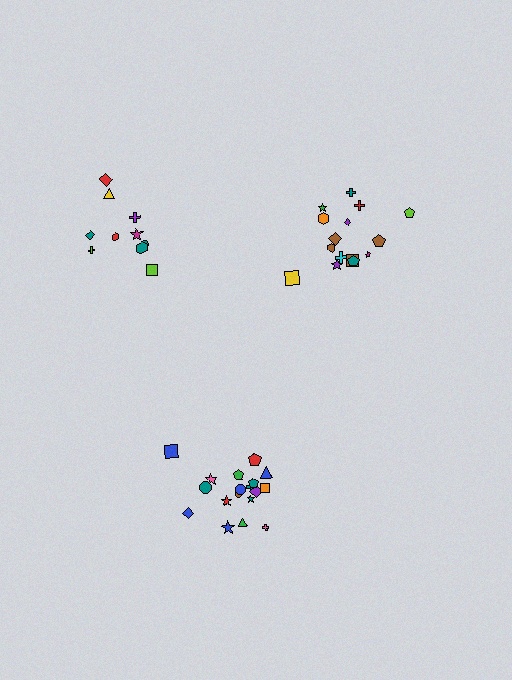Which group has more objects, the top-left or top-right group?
The top-right group.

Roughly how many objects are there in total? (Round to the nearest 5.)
Roughly 45 objects in total.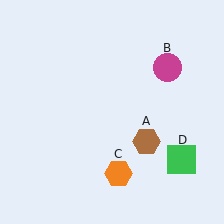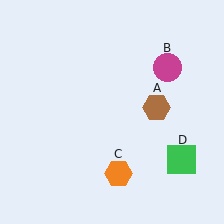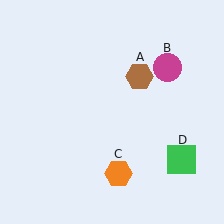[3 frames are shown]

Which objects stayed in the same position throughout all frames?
Magenta circle (object B) and orange hexagon (object C) and green square (object D) remained stationary.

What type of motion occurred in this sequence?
The brown hexagon (object A) rotated counterclockwise around the center of the scene.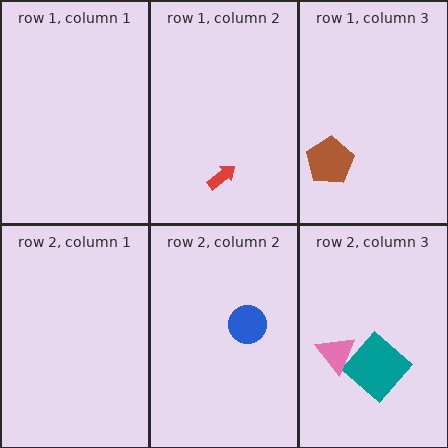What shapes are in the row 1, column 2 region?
The red arrow.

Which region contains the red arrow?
The row 1, column 2 region.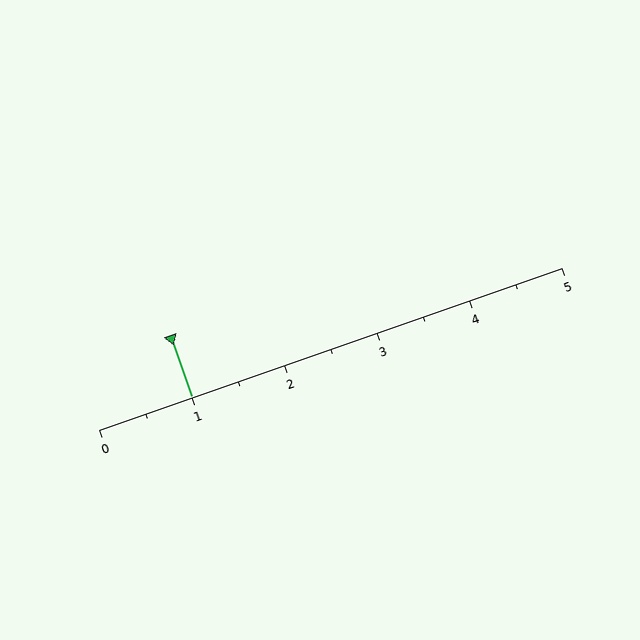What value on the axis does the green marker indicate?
The marker indicates approximately 1.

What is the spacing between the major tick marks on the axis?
The major ticks are spaced 1 apart.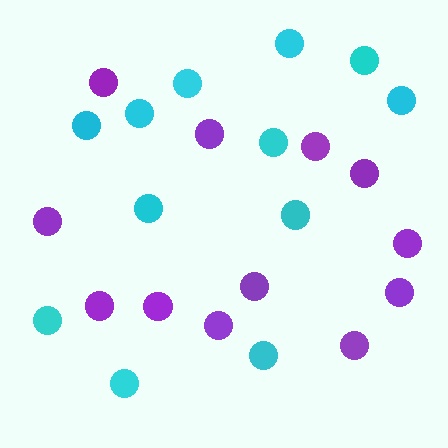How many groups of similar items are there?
There are 2 groups: one group of cyan circles (12) and one group of purple circles (12).